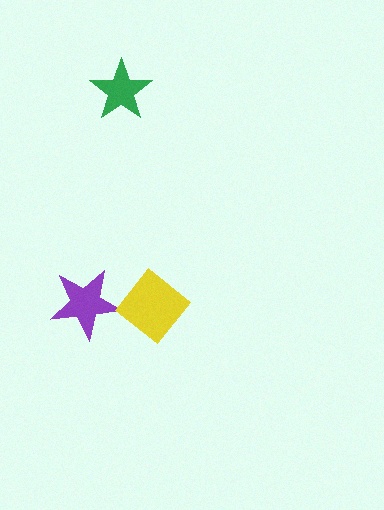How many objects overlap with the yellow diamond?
1 object overlaps with the yellow diamond.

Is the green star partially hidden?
No, no other shape covers it.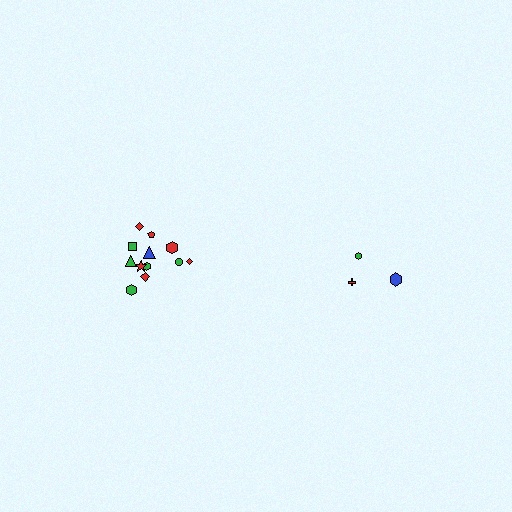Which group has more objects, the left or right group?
The left group.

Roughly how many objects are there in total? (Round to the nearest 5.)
Roughly 15 objects in total.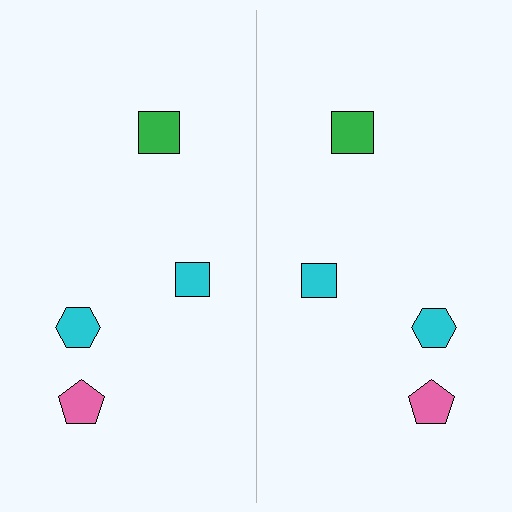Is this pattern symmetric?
Yes, this pattern has bilateral (reflection) symmetry.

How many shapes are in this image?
There are 8 shapes in this image.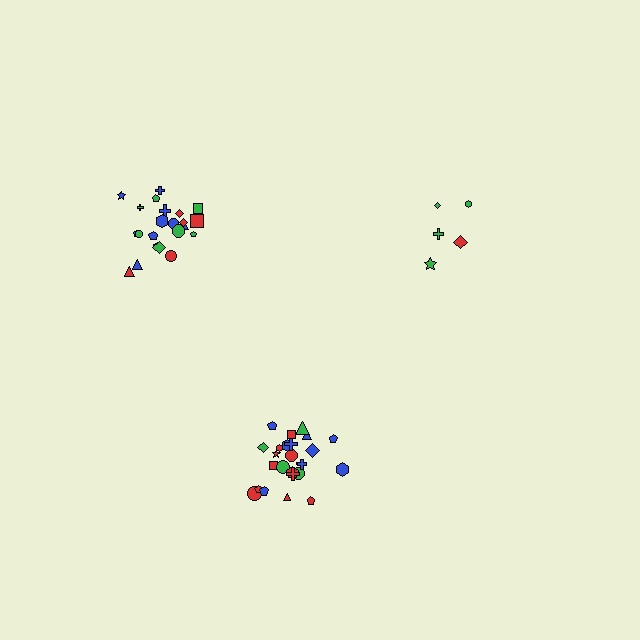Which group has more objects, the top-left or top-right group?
The top-left group.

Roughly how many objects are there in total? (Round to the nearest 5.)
Roughly 50 objects in total.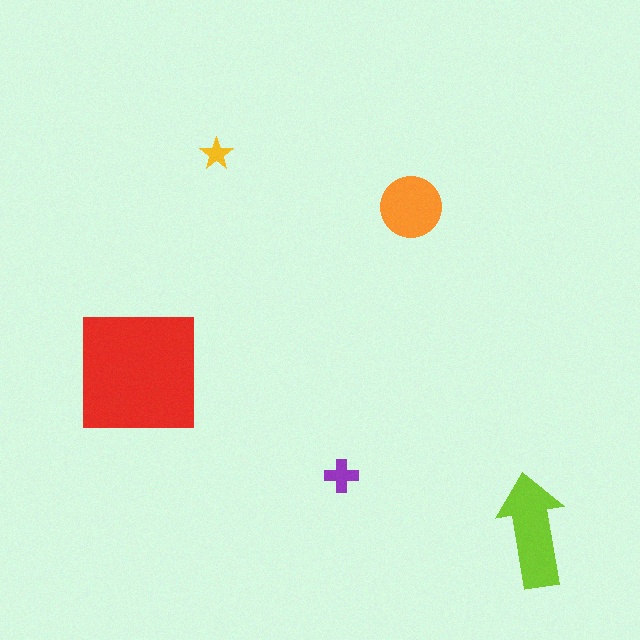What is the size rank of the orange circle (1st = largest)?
3rd.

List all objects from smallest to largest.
The yellow star, the purple cross, the orange circle, the lime arrow, the red square.